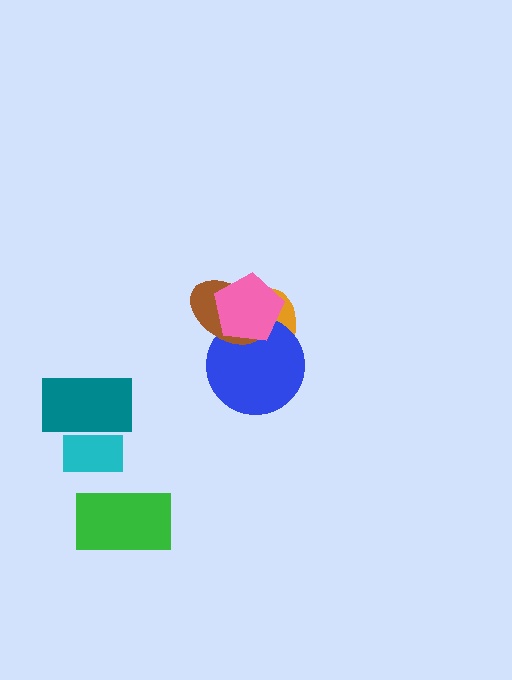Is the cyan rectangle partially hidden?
Yes, it is partially covered by another shape.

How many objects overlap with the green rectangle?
0 objects overlap with the green rectangle.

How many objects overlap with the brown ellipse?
3 objects overlap with the brown ellipse.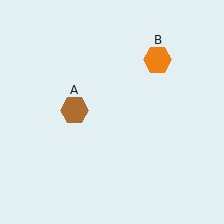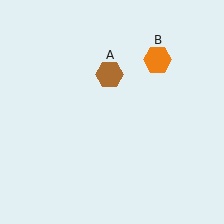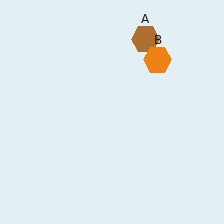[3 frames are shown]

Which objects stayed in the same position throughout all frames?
Orange hexagon (object B) remained stationary.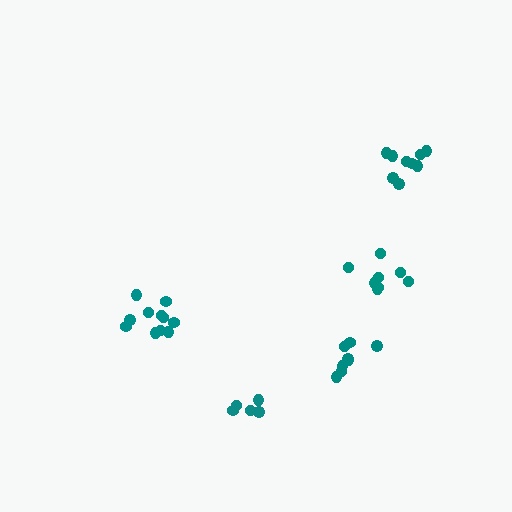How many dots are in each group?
Group 1: 5 dots, Group 2: 8 dots, Group 3: 9 dots, Group 4: 8 dots, Group 5: 11 dots (41 total).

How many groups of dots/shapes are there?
There are 5 groups.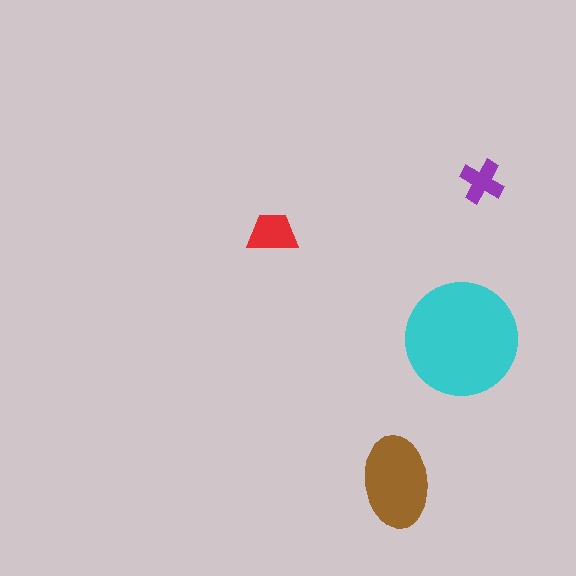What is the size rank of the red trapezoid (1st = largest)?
3rd.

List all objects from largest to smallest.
The cyan circle, the brown ellipse, the red trapezoid, the purple cross.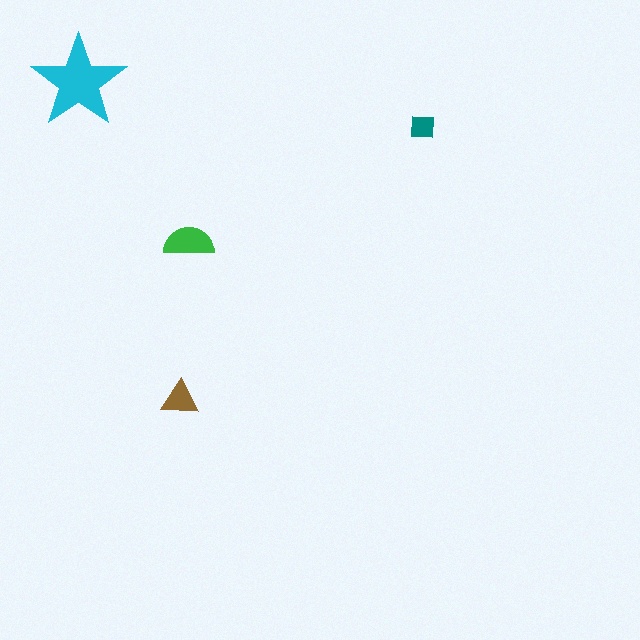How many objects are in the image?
There are 4 objects in the image.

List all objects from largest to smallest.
The cyan star, the green semicircle, the brown triangle, the teal square.